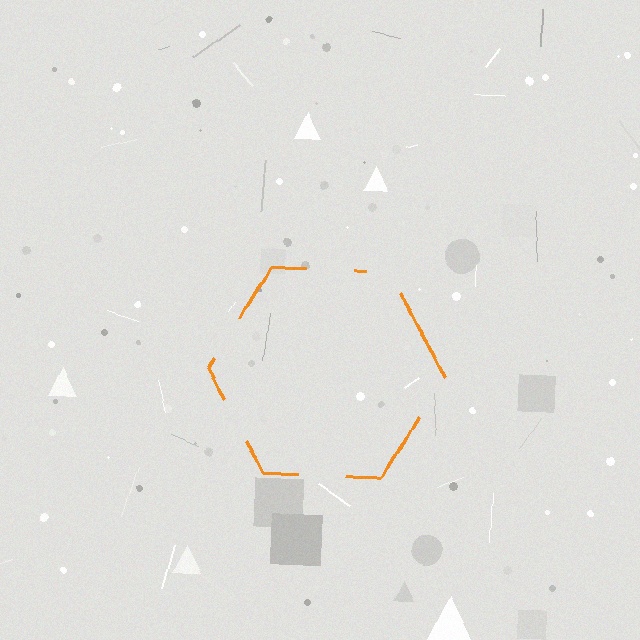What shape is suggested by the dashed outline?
The dashed outline suggests a hexagon.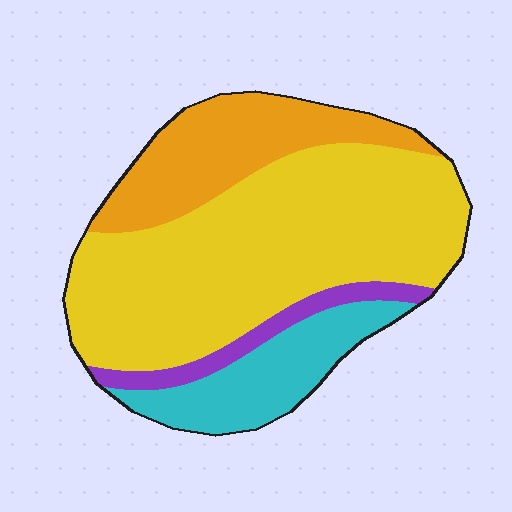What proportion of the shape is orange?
Orange takes up between a sixth and a third of the shape.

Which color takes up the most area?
Yellow, at roughly 55%.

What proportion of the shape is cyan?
Cyan covers about 15% of the shape.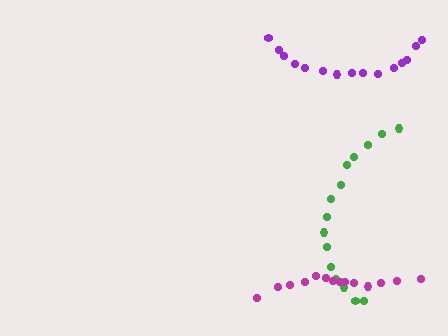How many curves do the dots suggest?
There are 3 distinct paths.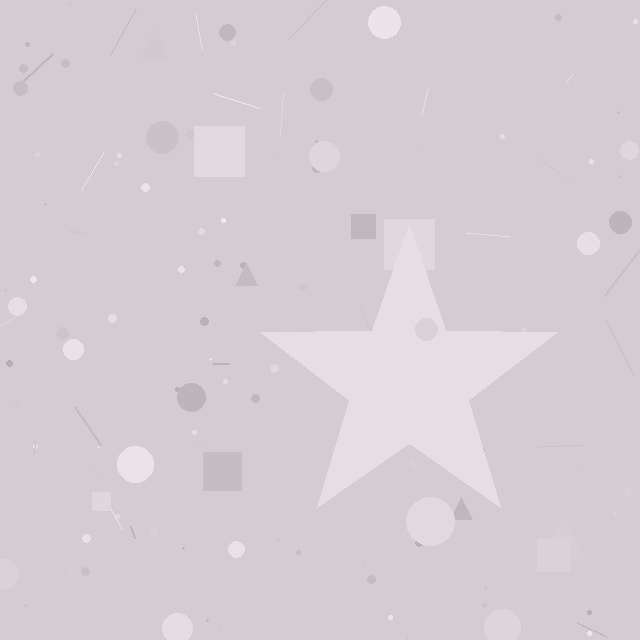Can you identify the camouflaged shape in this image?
The camouflaged shape is a star.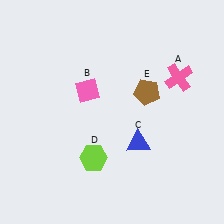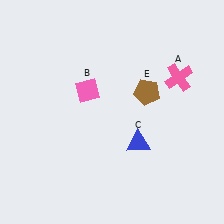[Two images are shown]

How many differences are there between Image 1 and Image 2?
There is 1 difference between the two images.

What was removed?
The lime hexagon (D) was removed in Image 2.